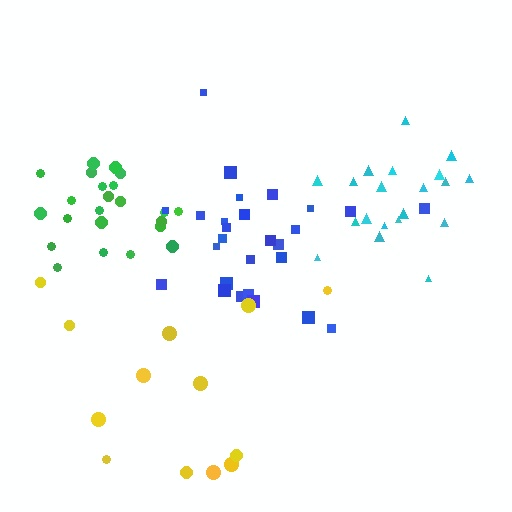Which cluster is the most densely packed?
Green.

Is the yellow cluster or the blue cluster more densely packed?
Blue.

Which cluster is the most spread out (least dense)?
Yellow.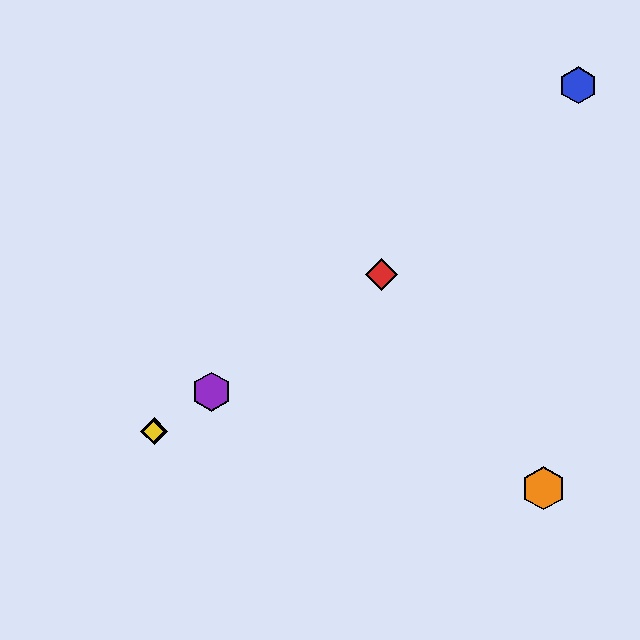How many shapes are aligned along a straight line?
4 shapes (the red diamond, the green diamond, the yellow diamond, the purple hexagon) are aligned along a straight line.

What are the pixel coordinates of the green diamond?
The green diamond is at (154, 431).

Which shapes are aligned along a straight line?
The red diamond, the green diamond, the yellow diamond, the purple hexagon are aligned along a straight line.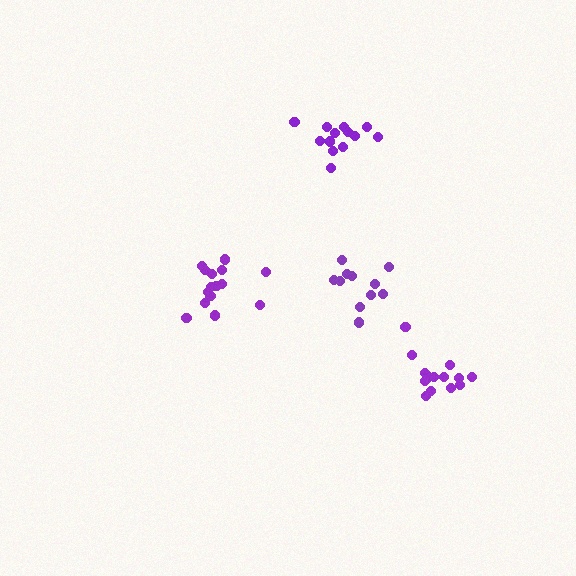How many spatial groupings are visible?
There are 4 spatial groupings.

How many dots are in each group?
Group 1: 15 dots, Group 2: 11 dots, Group 3: 14 dots, Group 4: 13 dots (53 total).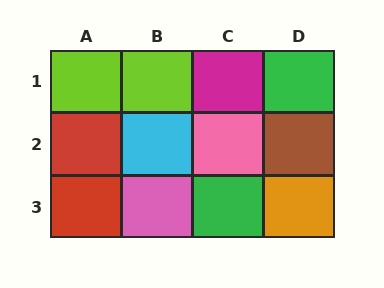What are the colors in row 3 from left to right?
Red, pink, green, orange.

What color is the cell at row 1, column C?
Magenta.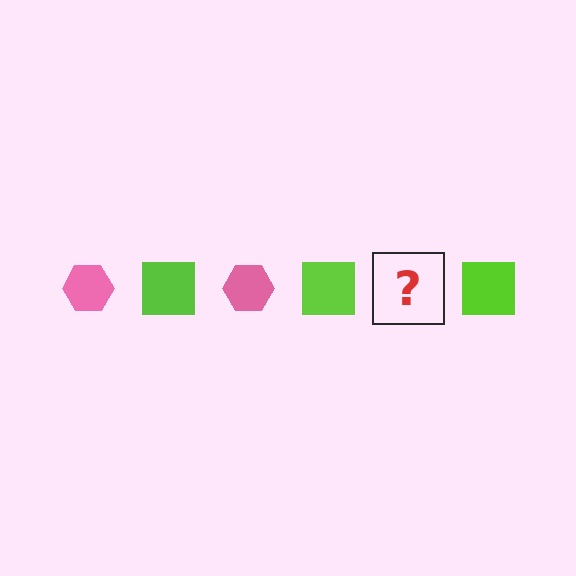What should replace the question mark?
The question mark should be replaced with a pink hexagon.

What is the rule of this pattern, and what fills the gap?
The rule is that the pattern alternates between pink hexagon and lime square. The gap should be filled with a pink hexagon.